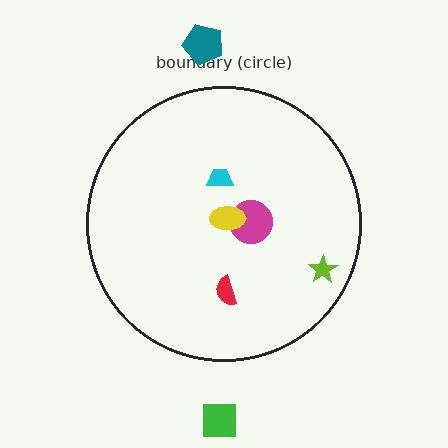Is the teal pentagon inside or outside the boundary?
Outside.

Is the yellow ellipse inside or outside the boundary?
Inside.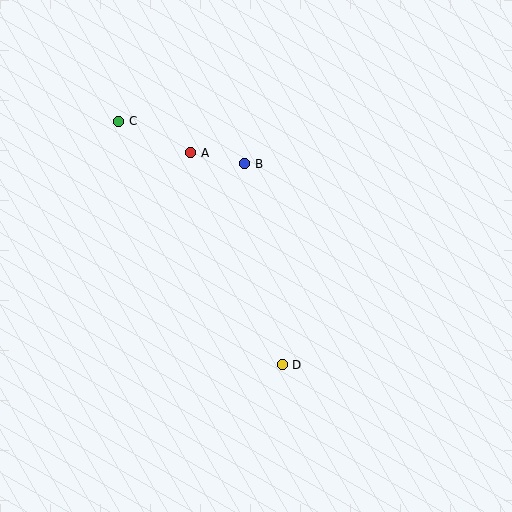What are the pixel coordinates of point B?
Point B is at (245, 164).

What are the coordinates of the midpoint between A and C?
The midpoint between A and C is at (155, 137).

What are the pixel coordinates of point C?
Point C is at (119, 121).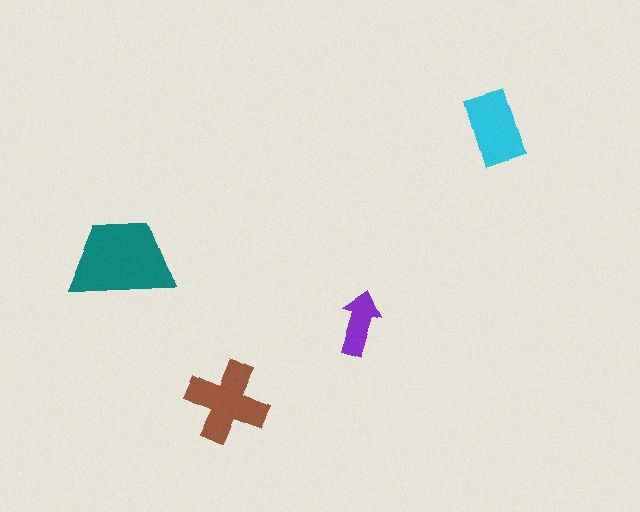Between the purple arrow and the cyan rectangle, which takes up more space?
The cyan rectangle.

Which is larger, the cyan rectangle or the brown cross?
The brown cross.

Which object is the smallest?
The purple arrow.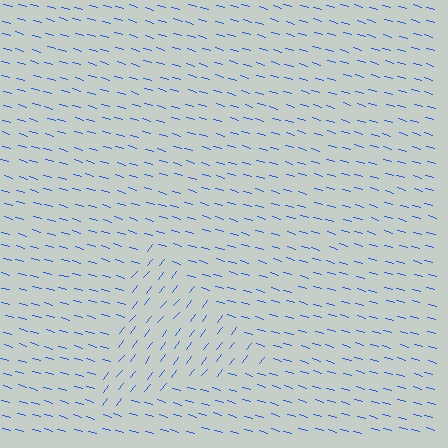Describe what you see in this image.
The image is filled with small blue line segments. A triangle region in the image has lines oriented differently from the surrounding lines, creating a visible texture boundary.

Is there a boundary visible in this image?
Yes, there is a texture boundary formed by a change in line orientation.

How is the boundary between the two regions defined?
The boundary is defined purely by a change in line orientation (approximately 68 degrees difference). All lines are the same color and thickness.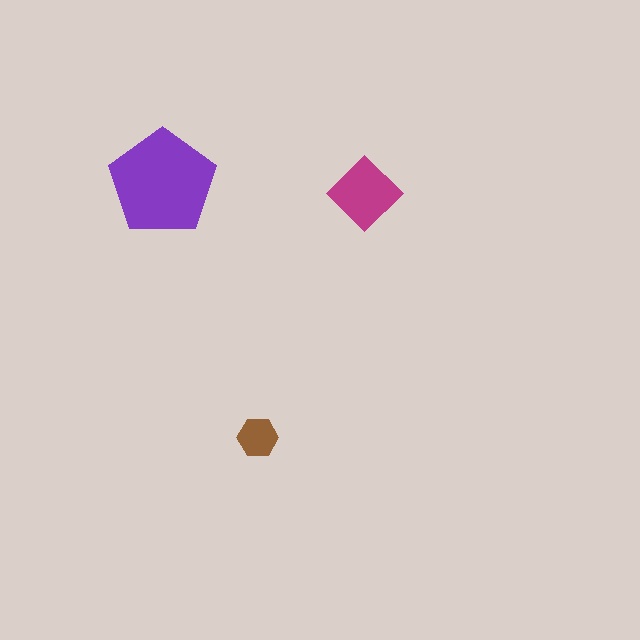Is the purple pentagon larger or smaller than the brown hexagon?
Larger.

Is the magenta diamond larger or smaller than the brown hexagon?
Larger.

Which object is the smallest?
The brown hexagon.